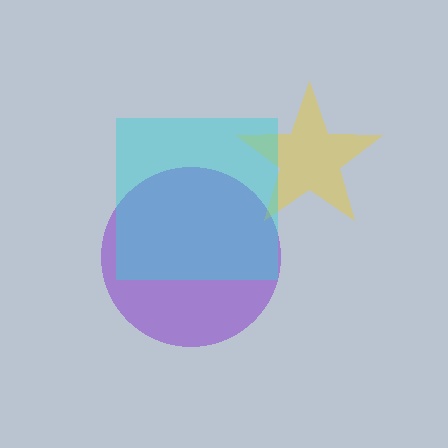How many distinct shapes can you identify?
There are 3 distinct shapes: a purple circle, a yellow star, a cyan square.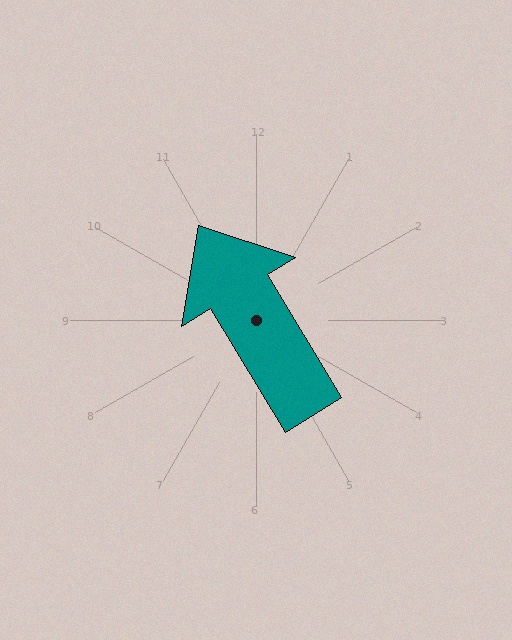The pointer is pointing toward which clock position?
Roughly 11 o'clock.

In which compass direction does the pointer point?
Northwest.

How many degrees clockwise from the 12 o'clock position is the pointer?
Approximately 329 degrees.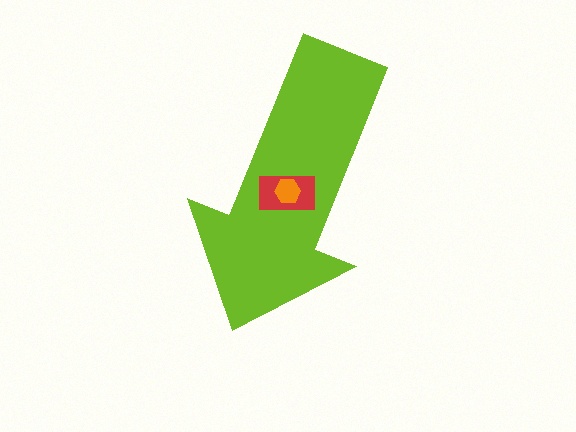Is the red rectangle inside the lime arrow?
Yes.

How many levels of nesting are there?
3.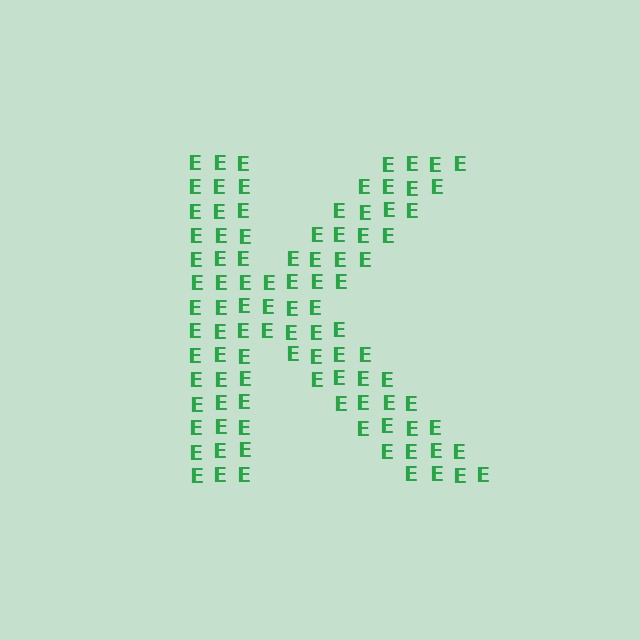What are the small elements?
The small elements are letter E's.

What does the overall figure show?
The overall figure shows the letter K.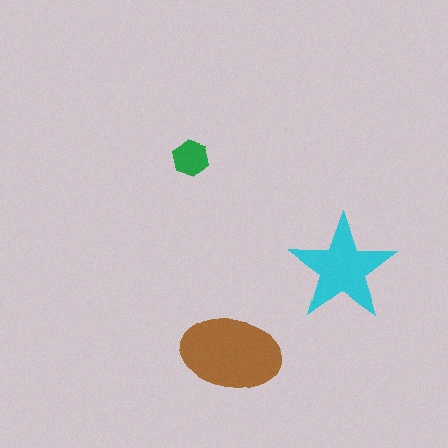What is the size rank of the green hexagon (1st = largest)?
3rd.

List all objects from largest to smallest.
The brown ellipse, the cyan star, the green hexagon.